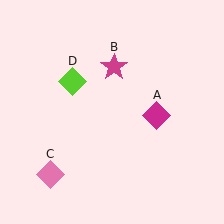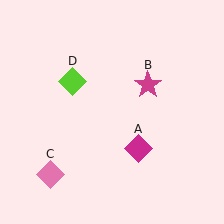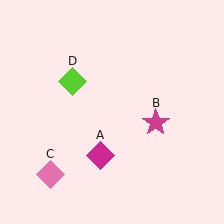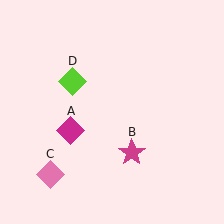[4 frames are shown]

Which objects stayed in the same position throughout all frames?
Pink diamond (object C) and lime diamond (object D) remained stationary.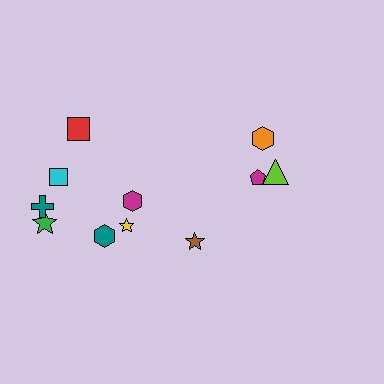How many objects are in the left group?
There are 7 objects.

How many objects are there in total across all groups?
There are 11 objects.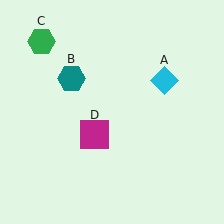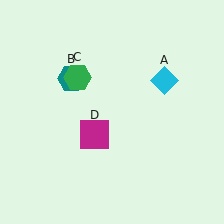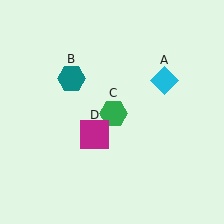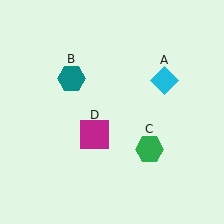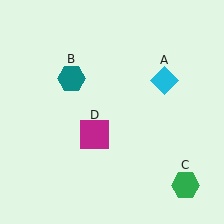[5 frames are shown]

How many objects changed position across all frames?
1 object changed position: green hexagon (object C).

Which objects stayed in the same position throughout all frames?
Cyan diamond (object A) and teal hexagon (object B) and magenta square (object D) remained stationary.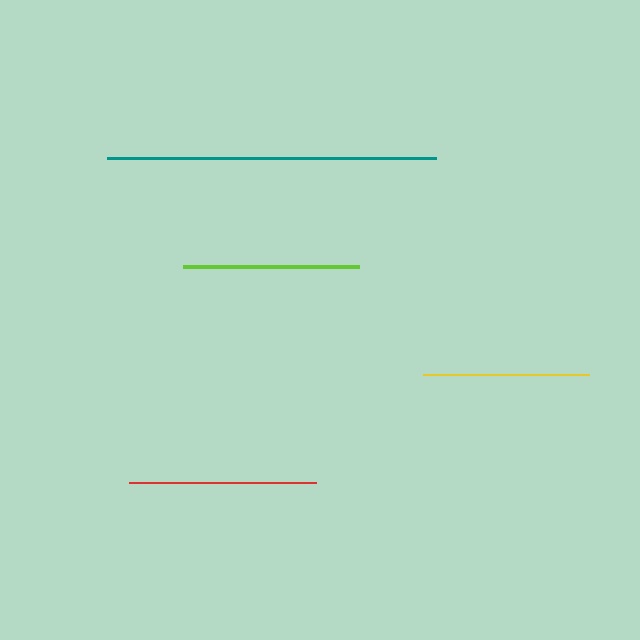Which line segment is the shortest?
The yellow line is the shortest at approximately 165 pixels.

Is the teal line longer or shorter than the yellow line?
The teal line is longer than the yellow line.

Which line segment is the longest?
The teal line is the longest at approximately 329 pixels.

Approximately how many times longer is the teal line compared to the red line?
The teal line is approximately 1.8 times the length of the red line.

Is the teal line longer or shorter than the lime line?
The teal line is longer than the lime line.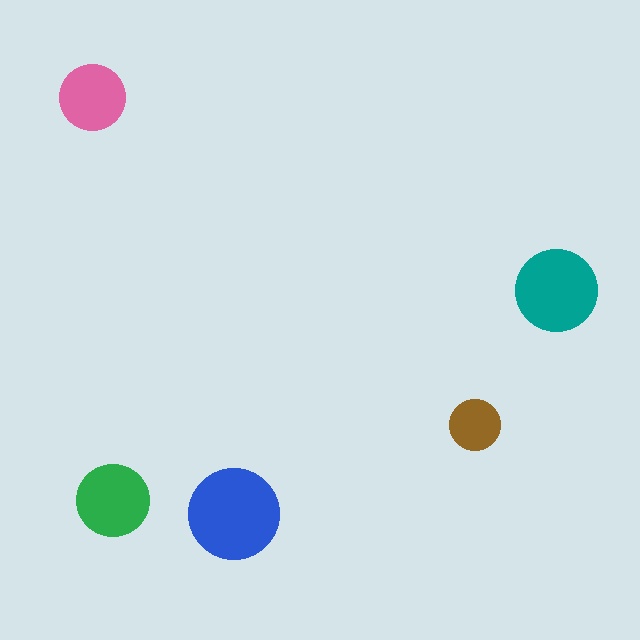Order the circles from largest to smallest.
the blue one, the teal one, the green one, the pink one, the brown one.